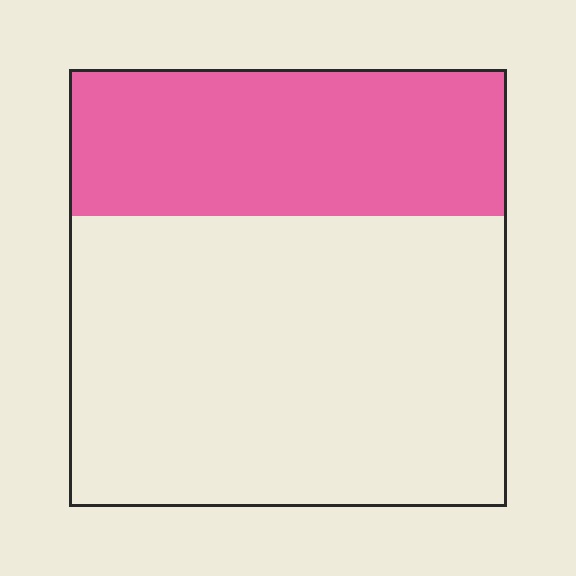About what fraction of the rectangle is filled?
About one third (1/3).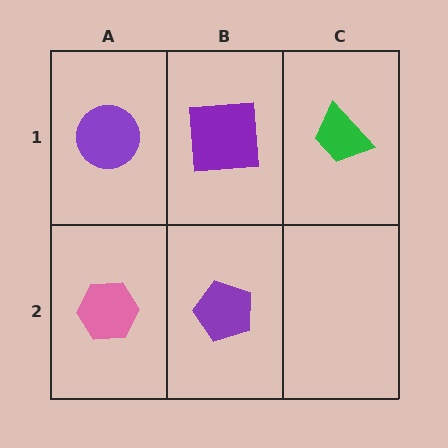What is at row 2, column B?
A purple pentagon.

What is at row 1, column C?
A green trapezoid.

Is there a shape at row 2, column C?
No, that cell is empty.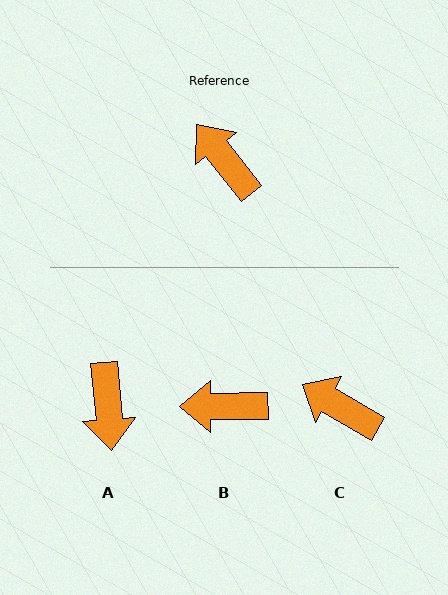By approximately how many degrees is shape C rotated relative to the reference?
Approximately 21 degrees counter-clockwise.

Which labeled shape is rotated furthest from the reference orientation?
A, about 147 degrees away.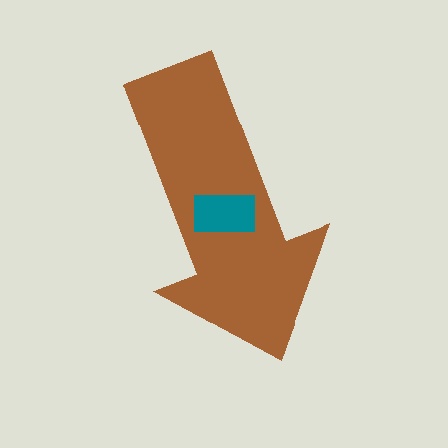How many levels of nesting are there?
2.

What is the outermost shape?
The brown arrow.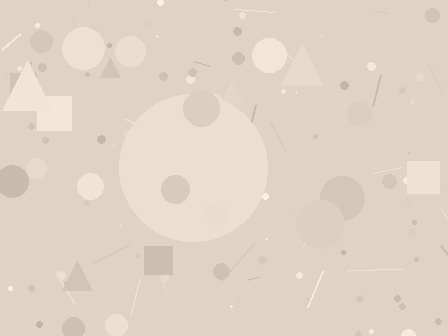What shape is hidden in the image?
A circle is hidden in the image.